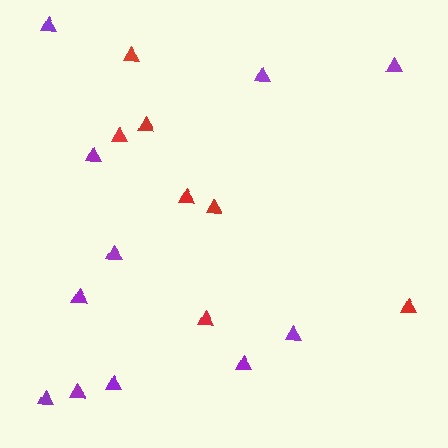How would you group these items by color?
There are 2 groups: one group of purple triangles (11) and one group of red triangles (7).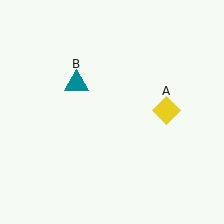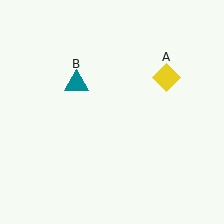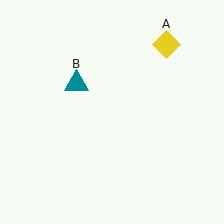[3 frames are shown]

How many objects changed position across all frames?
1 object changed position: yellow diamond (object A).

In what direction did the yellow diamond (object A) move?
The yellow diamond (object A) moved up.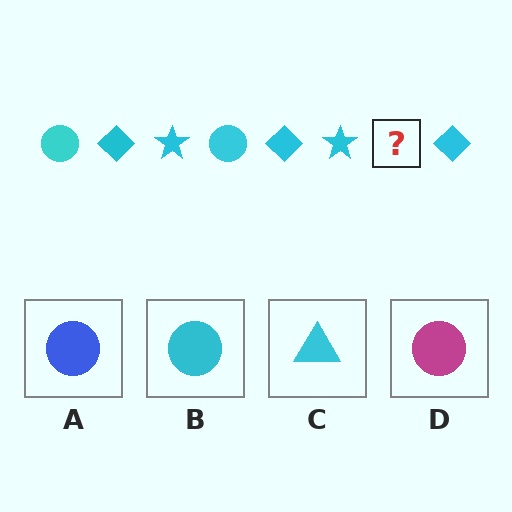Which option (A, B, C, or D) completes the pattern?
B.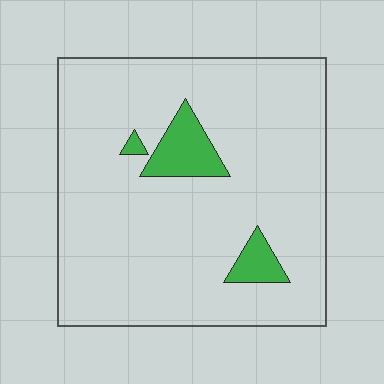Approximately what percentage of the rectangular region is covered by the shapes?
Approximately 10%.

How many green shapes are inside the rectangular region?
3.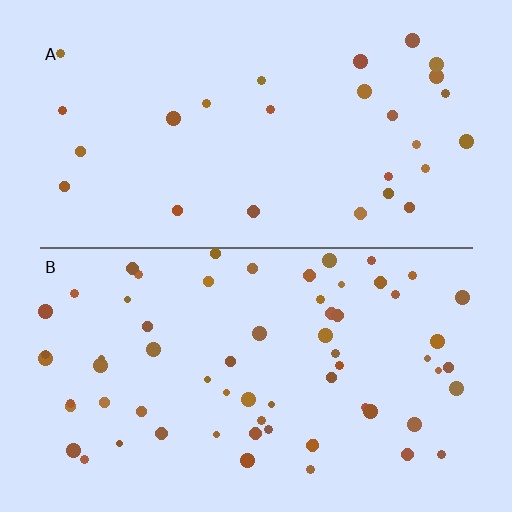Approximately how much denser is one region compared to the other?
Approximately 2.4× — region B over region A.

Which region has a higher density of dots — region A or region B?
B (the bottom).